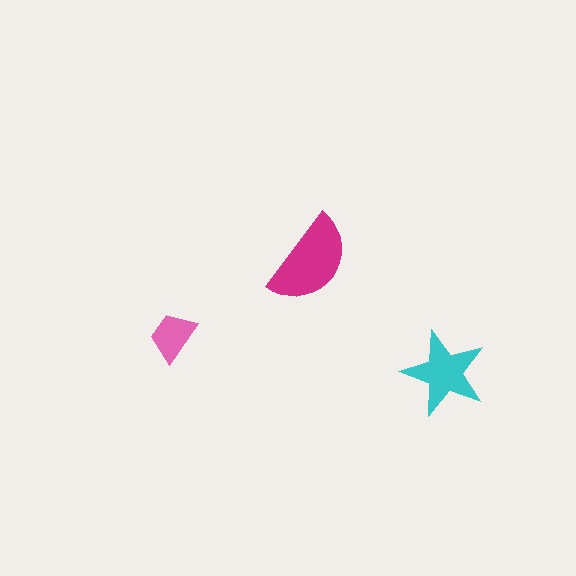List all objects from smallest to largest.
The pink trapezoid, the cyan star, the magenta semicircle.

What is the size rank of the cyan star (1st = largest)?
2nd.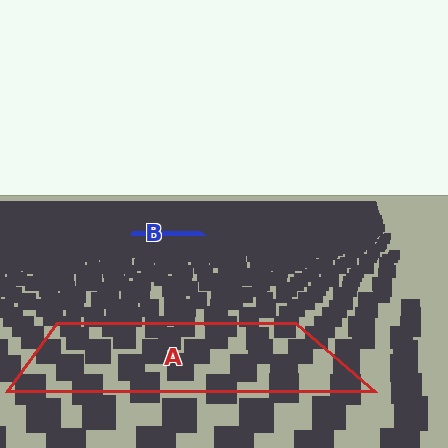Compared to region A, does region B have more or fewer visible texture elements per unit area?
Region B has more texture elements per unit area — they are packed more densely because it is farther away.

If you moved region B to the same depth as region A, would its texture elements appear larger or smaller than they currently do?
They would appear larger. At a closer depth, the same texture elements are projected at a bigger on-screen size.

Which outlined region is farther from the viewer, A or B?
Region B is farther from the viewer — the texture elements inside it appear smaller and more densely packed.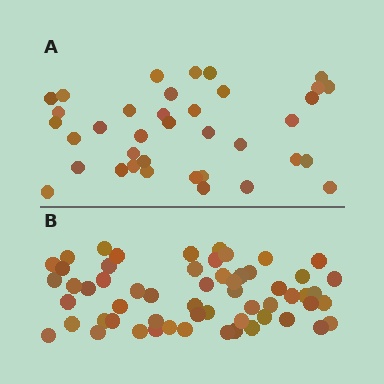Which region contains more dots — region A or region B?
Region B (the bottom region) has more dots.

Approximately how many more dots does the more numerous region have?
Region B has approximately 20 more dots than region A.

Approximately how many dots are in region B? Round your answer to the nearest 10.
About 60 dots. (The exact count is 58, which rounds to 60.)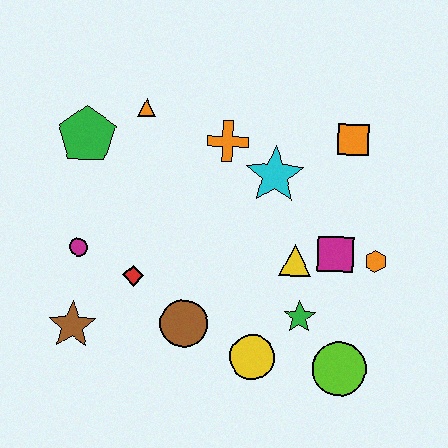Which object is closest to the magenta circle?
The red diamond is closest to the magenta circle.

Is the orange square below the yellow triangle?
No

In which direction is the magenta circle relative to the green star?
The magenta circle is to the left of the green star.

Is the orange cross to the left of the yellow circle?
Yes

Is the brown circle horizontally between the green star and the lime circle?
No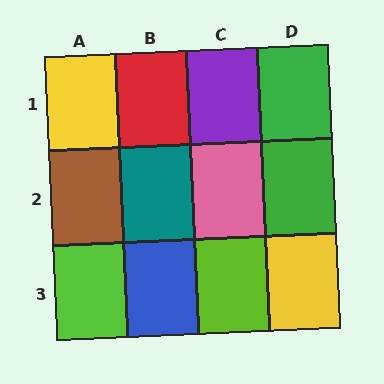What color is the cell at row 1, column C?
Purple.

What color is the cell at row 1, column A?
Yellow.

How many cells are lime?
2 cells are lime.